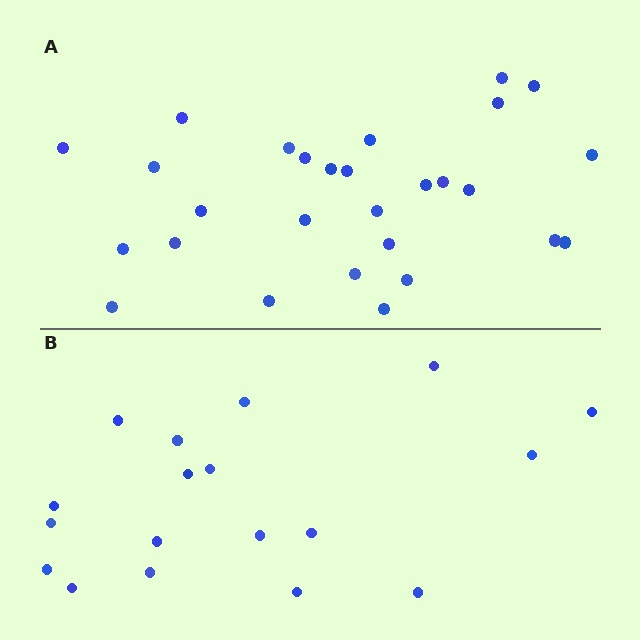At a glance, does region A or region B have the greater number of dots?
Region A (the top region) has more dots.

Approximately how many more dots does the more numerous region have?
Region A has roughly 10 or so more dots than region B.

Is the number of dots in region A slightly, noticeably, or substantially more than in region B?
Region A has substantially more. The ratio is roughly 1.6 to 1.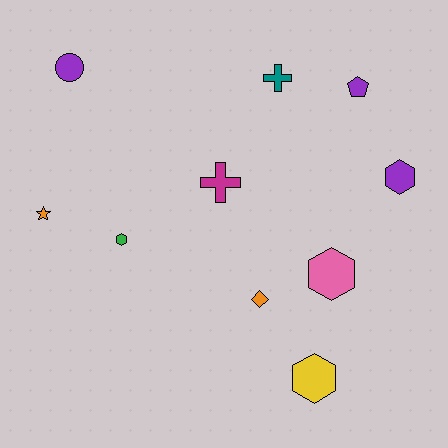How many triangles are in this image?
There are no triangles.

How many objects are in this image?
There are 10 objects.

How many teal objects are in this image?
There is 1 teal object.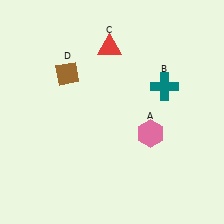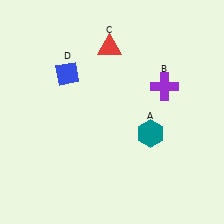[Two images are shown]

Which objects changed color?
A changed from pink to teal. B changed from teal to purple. D changed from brown to blue.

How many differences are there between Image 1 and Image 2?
There are 3 differences between the two images.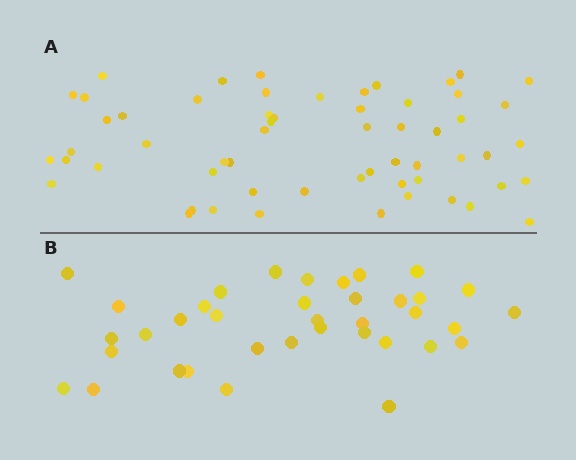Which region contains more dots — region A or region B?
Region A (the top region) has more dots.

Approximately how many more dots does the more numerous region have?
Region A has approximately 20 more dots than region B.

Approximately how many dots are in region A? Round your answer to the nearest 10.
About 60 dots. (The exact count is 58, which rounds to 60.)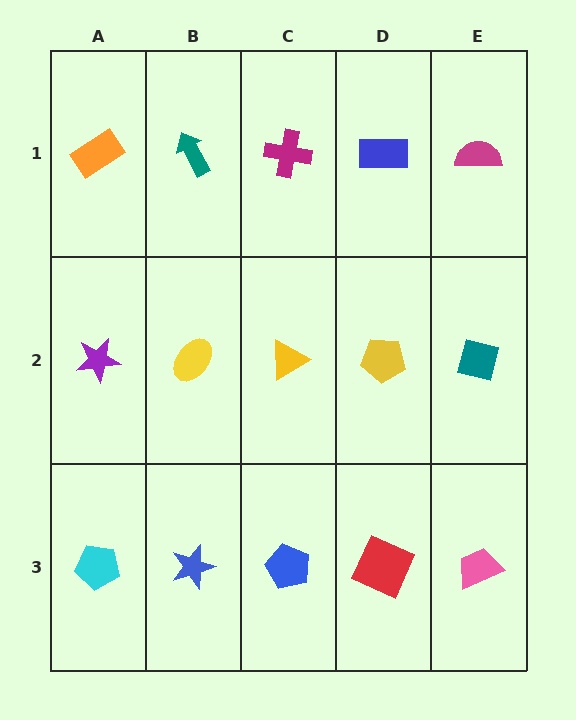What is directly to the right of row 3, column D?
A pink trapezoid.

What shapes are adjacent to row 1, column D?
A yellow pentagon (row 2, column D), a magenta cross (row 1, column C), a magenta semicircle (row 1, column E).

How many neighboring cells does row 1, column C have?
3.